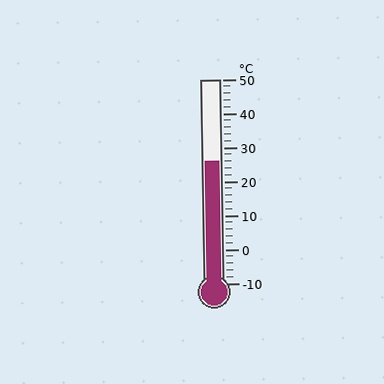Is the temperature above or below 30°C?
The temperature is below 30°C.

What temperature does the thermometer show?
The thermometer shows approximately 26°C.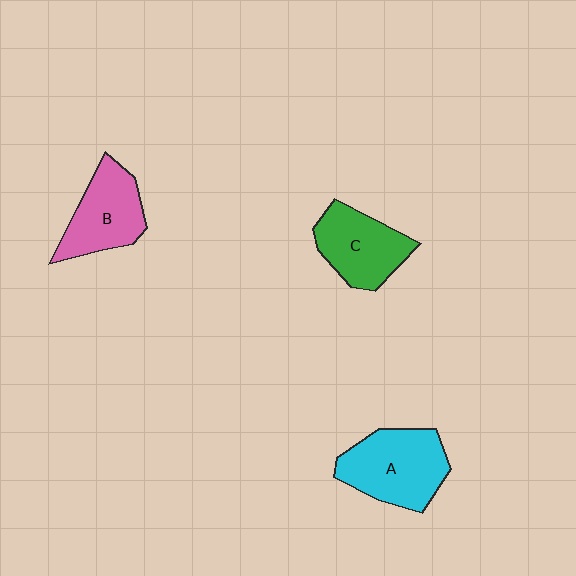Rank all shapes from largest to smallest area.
From largest to smallest: A (cyan), B (pink), C (green).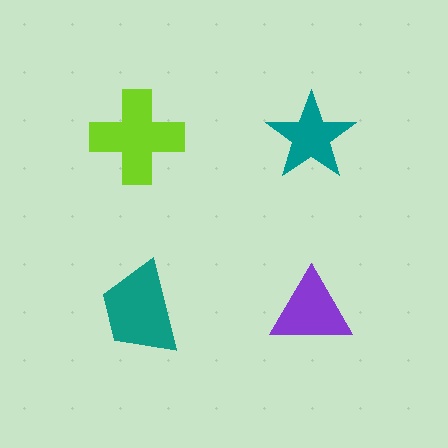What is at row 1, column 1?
A lime cross.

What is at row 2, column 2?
A purple triangle.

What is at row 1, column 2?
A teal star.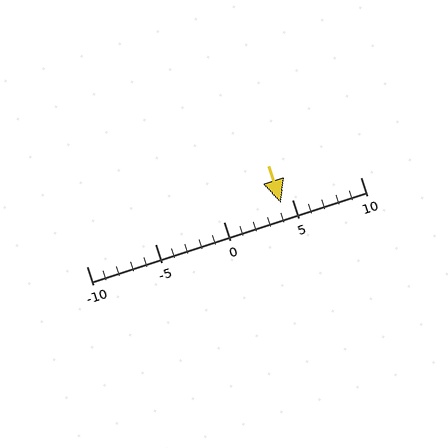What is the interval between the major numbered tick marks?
The major tick marks are spaced 5 units apart.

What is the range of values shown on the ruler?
The ruler shows values from -10 to 10.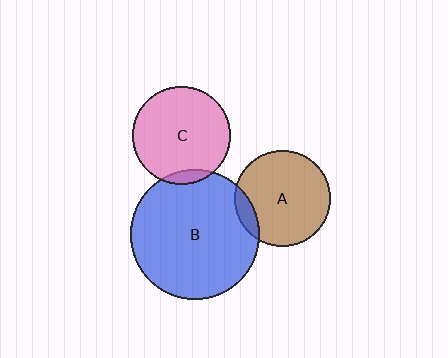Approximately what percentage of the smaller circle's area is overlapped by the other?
Approximately 5%.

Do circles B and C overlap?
Yes.